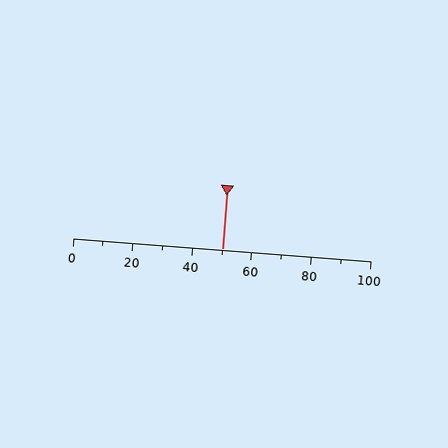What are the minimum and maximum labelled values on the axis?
The axis runs from 0 to 100.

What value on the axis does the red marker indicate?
The marker indicates approximately 50.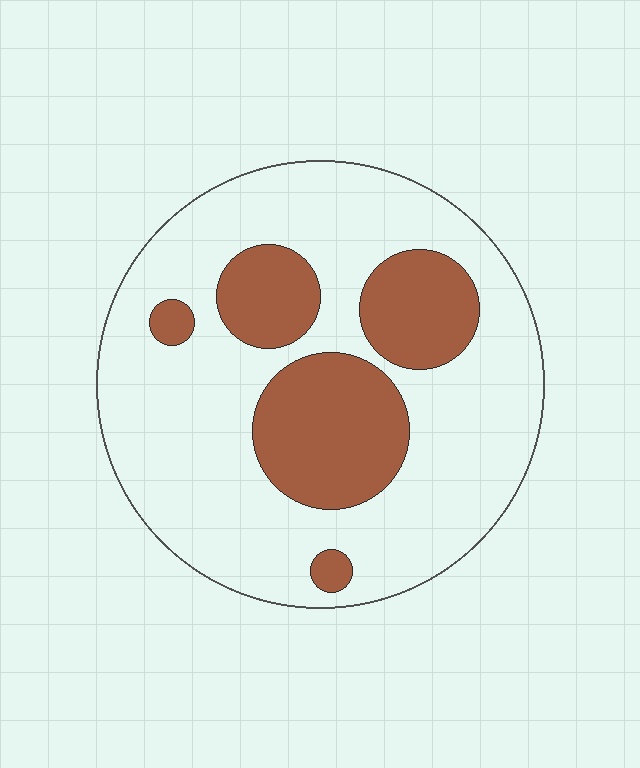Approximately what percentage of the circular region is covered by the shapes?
Approximately 25%.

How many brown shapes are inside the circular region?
5.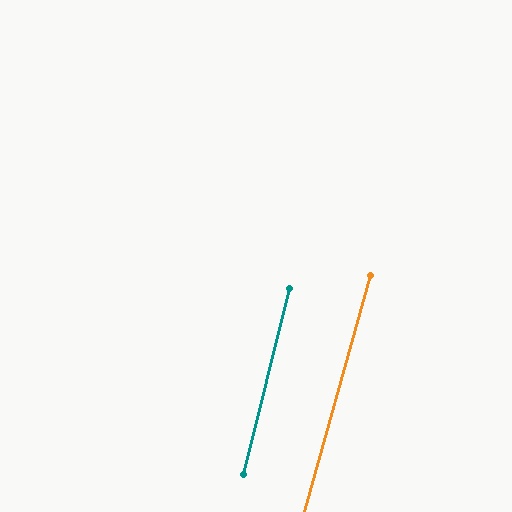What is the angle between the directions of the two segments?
Approximately 2 degrees.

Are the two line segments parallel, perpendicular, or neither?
Parallel — their directions differ by only 1.7°.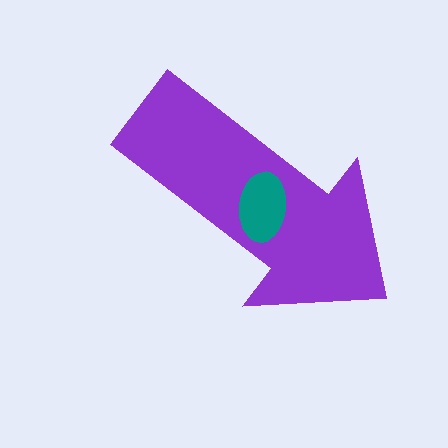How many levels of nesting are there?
2.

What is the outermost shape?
The purple arrow.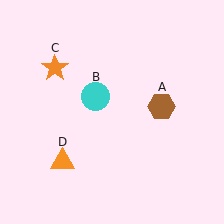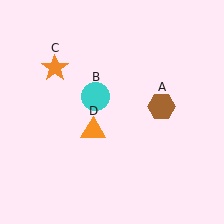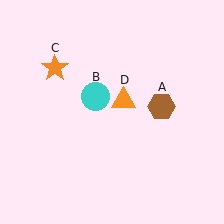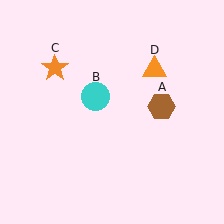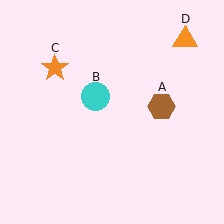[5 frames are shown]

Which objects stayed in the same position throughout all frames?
Brown hexagon (object A) and cyan circle (object B) and orange star (object C) remained stationary.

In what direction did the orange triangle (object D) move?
The orange triangle (object D) moved up and to the right.